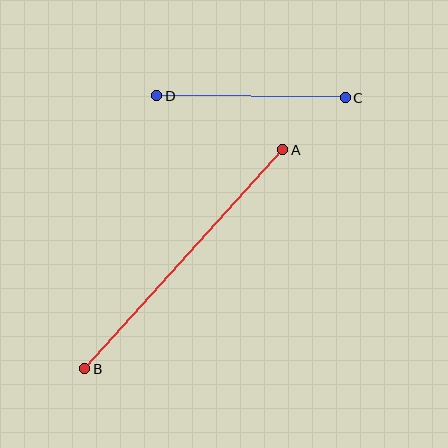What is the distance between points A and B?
The distance is approximately 295 pixels.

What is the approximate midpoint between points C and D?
The midpoint is at approximately (251, 97) pixels.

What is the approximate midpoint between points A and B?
The midpoint is at approximately (184, 259) pixels.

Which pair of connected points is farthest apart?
Points A and B are farthest apart.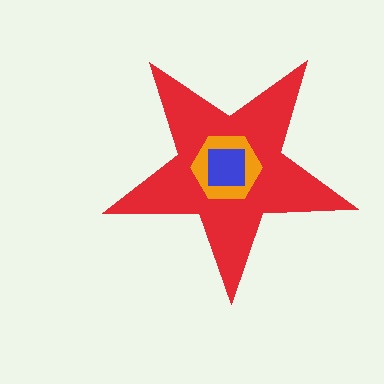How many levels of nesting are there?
3.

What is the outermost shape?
The red star.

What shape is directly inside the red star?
The orange hexagon.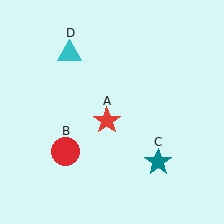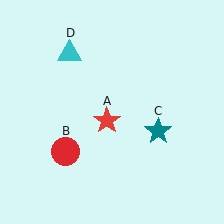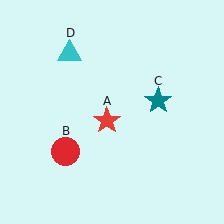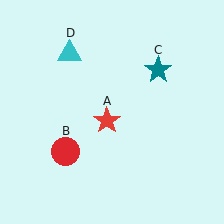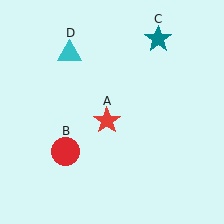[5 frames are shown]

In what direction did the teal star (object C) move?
The teal star (object C) moved up.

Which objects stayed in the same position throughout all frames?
Red star (object A) and red circle (object B) and cyan triangle (object D) remained stationary.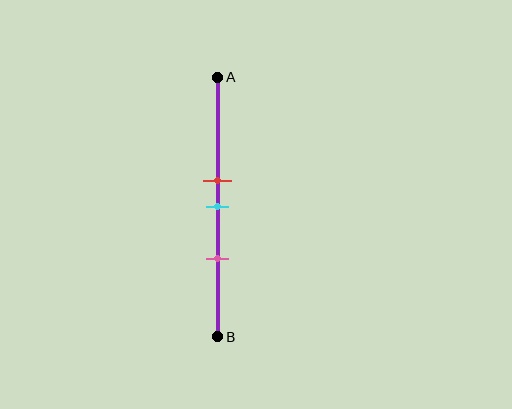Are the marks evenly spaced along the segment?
Yes, the marks are approximately evenly spaced.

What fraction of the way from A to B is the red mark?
The red mark is approximately 40% (0.4) of the way from A to B.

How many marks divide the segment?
There are 3 marks dividing the segment.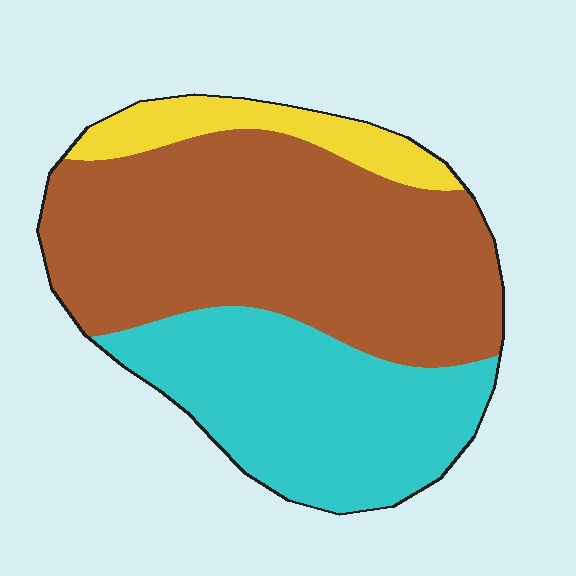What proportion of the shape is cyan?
Cyan takes up between a quarter and a half of the shape.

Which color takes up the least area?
Yellow, at roughly 10%.